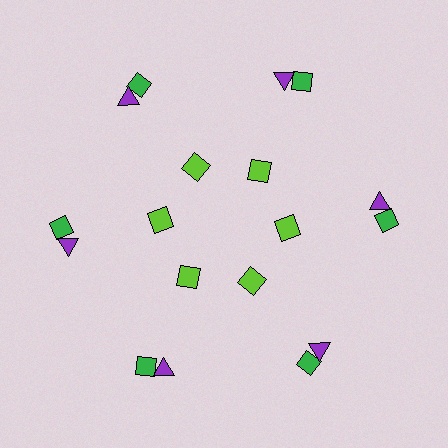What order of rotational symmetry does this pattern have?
This pattern has 6-fold rotational symmetry.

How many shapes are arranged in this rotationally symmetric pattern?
There are 18 shapes, arranged in 6 groups of 3.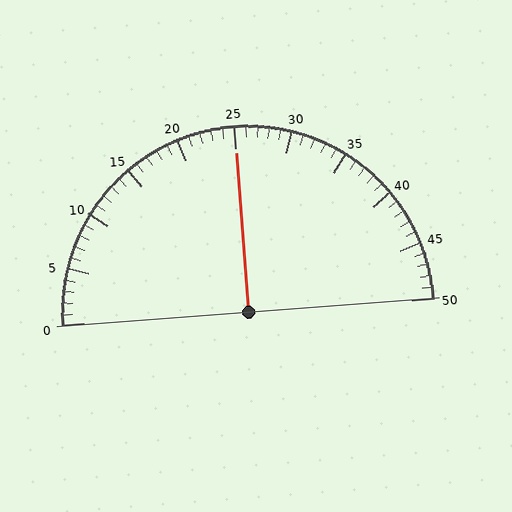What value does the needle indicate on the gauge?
The needle indicates approximately 25.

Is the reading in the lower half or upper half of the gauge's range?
The reading is in the upper half of the range (0 to 50).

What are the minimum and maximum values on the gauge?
The gauge ranges from 0 to 50.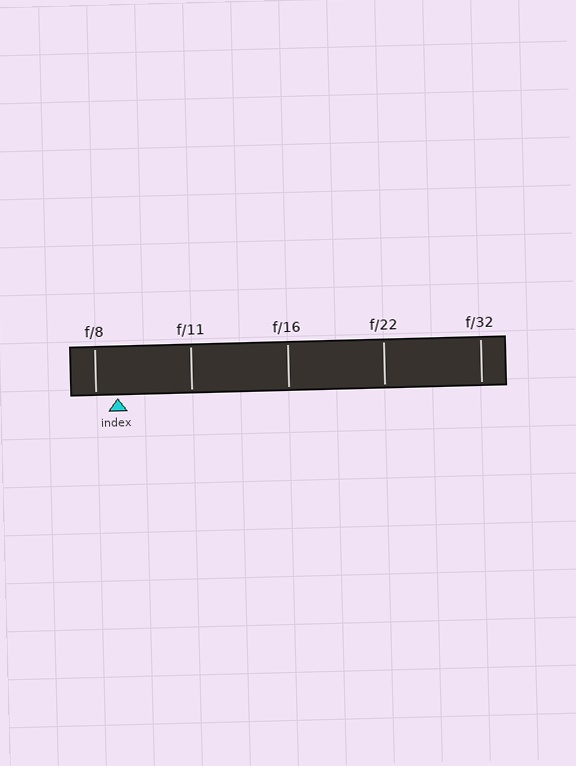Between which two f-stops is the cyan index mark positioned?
The index mark is between f/8 and f/11.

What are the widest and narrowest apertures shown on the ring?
The widest aperture shown is f/8 and the narrowest is f/32.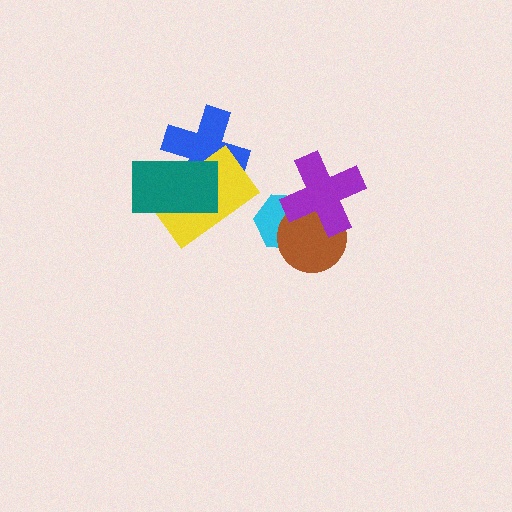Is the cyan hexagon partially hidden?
Yes, it is partially covered by another shape.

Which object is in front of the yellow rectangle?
The teal rectangle is in front of the yellow rectangle.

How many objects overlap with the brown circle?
2 objects overlap with the brown circle.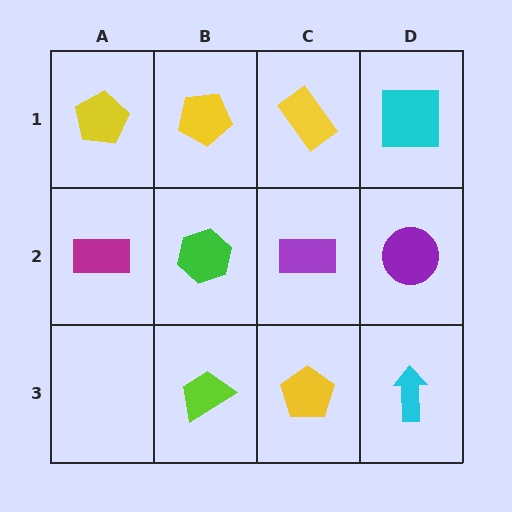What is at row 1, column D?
A cyan square.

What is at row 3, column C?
A yellow pentagon.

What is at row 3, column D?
A cyan arrow.